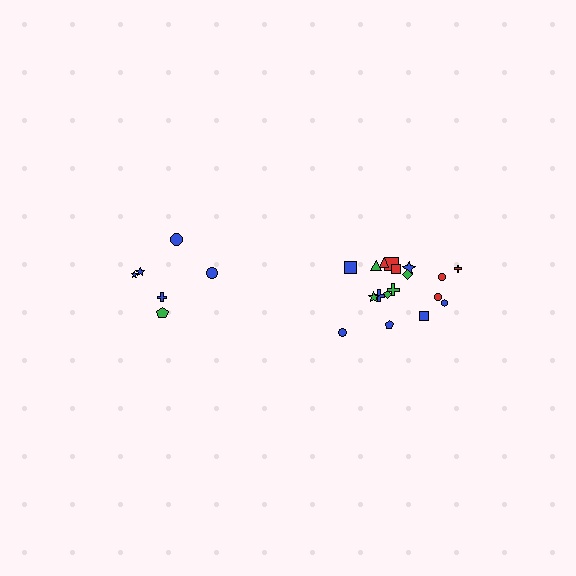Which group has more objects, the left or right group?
The right group.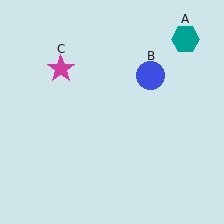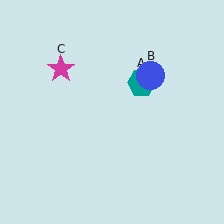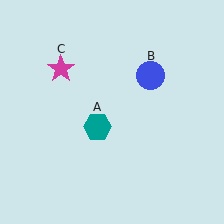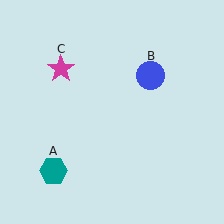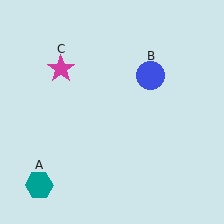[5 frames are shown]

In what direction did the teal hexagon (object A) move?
The teal hexagon (object A) moved down and to the left.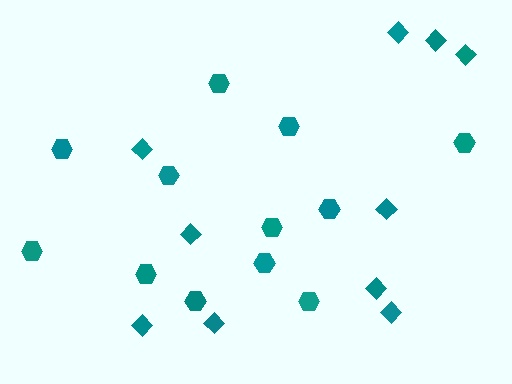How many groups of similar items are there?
There are 2 groups: one group of hexagons (12) and one group of diamonds (10).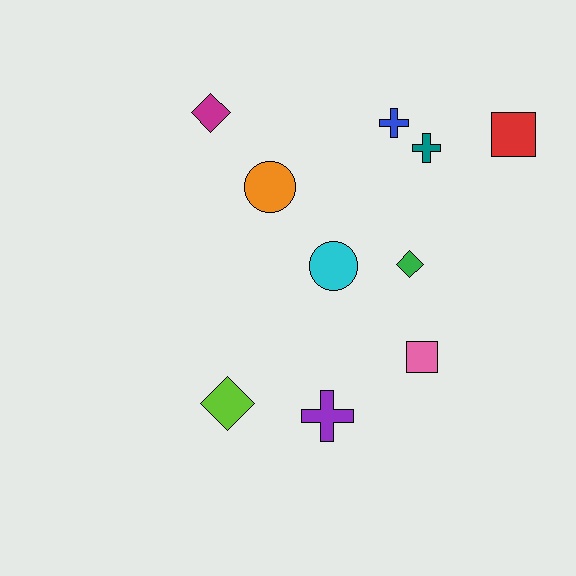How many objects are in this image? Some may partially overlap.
There are 10 objects.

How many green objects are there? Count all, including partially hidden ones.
There is 1 green object.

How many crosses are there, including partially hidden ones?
There are 3 crosses.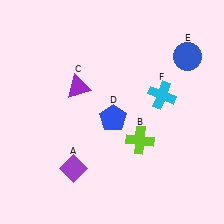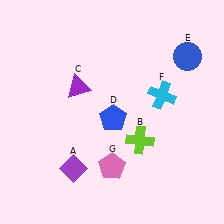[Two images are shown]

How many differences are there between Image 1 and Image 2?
There is 1 difference between the two images.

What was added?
A pink pentagon (G) was added in Image 2.